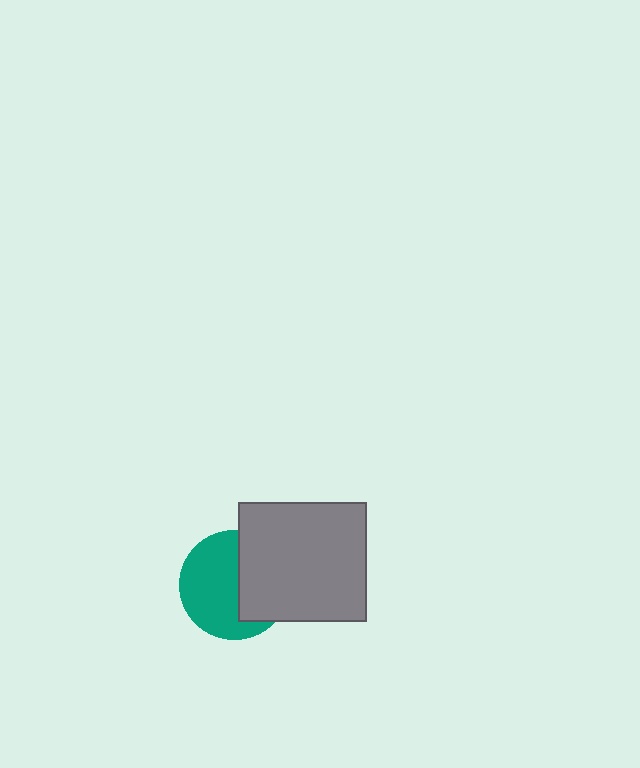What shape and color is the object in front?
The object in front is a gray rectangle.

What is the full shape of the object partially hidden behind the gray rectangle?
The partially hidden object is a teal circle.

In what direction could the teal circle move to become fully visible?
The teal circle could move left. That would shift it out from behind the gray rectangle entirely.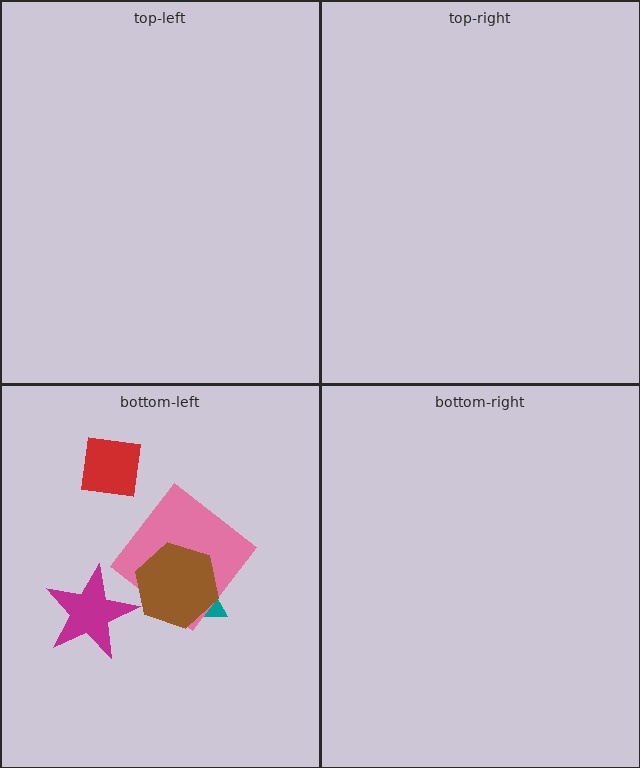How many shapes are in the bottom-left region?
5.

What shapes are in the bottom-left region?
The teal triangle, the pink diamond, the brown hexagon, the magenta star, the red square.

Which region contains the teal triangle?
The bottom-left region.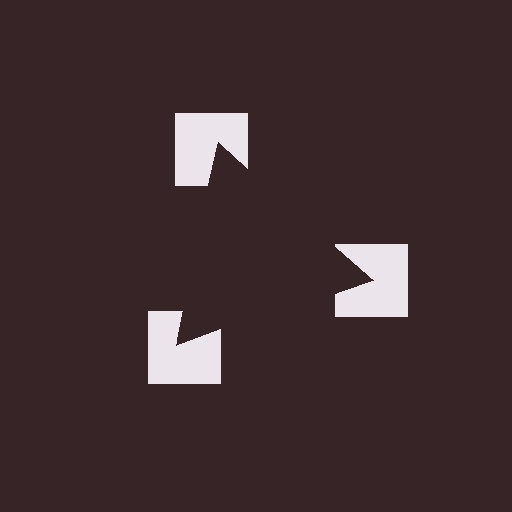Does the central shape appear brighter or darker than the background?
It typically appears slightly darker than the background, even though no actual brightness change is drawn.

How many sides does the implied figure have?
3 sides.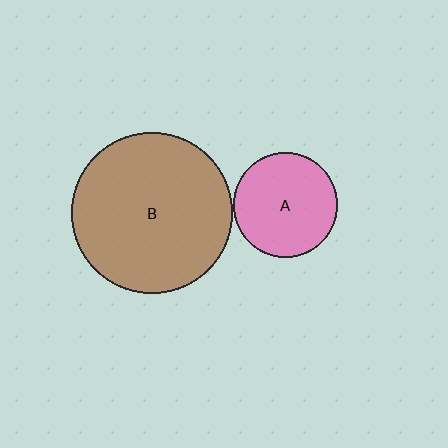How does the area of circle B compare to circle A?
Approximately 2.4 times.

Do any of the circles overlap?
No, none of the circles overlap.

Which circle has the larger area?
Circle B (brown).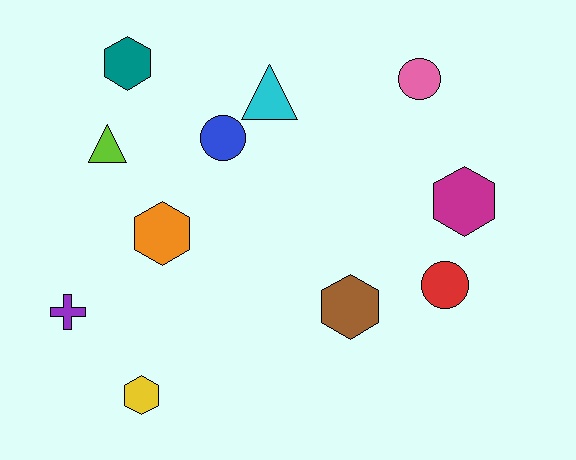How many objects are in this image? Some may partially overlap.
There are 11 objects.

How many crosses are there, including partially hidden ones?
There is 1 cross.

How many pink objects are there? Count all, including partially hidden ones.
There is 1 pink object.